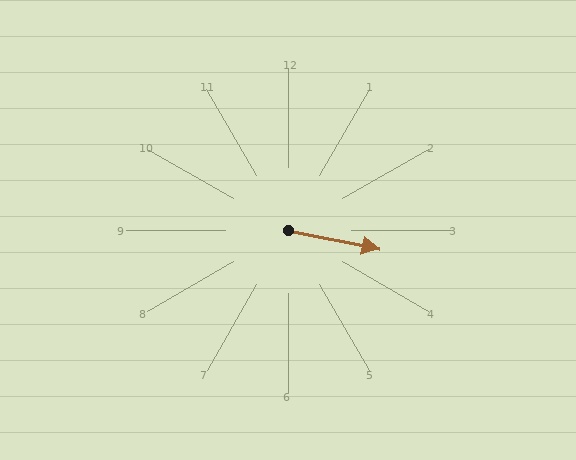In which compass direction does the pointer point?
East.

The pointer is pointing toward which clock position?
Roughly 3 o'clock.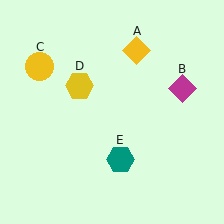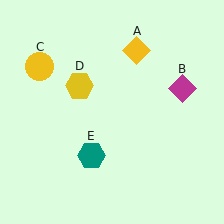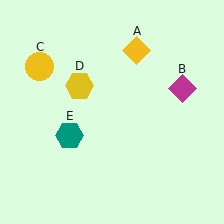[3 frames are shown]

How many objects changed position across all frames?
1 object changed position: teal hexagon (object E).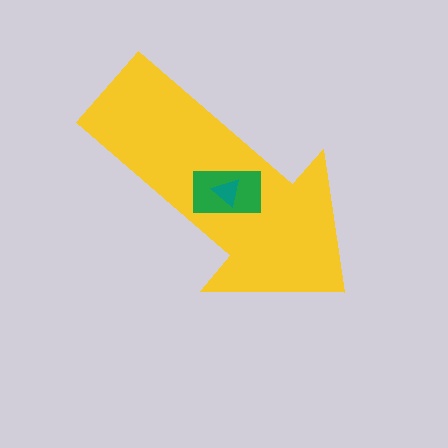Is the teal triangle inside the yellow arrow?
Yes.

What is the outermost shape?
The yellow arrow.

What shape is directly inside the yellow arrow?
The green rectangle.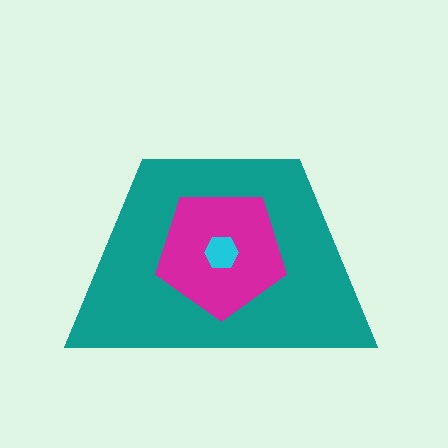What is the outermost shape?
The teal trapezoid.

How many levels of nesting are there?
3.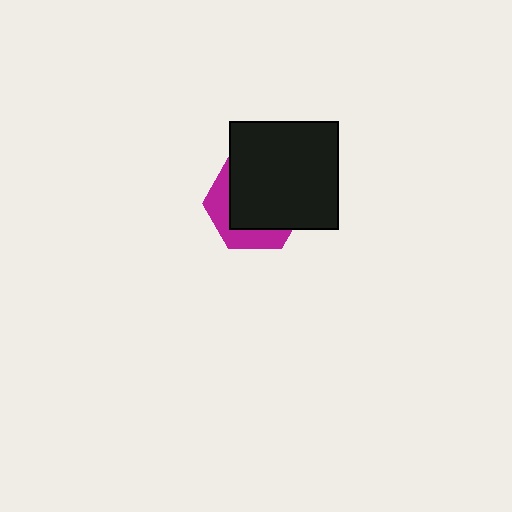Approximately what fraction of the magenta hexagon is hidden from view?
Roughly 66% of the magenta hexagon is hidden behind the black rectangle.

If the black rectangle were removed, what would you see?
You would see the complete magenta hexagon.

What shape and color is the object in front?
The object in front is a black rectangle.